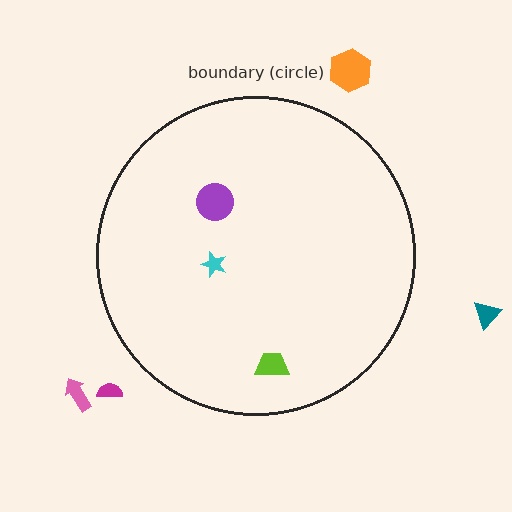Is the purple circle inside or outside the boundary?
Inside.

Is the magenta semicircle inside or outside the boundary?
Outside.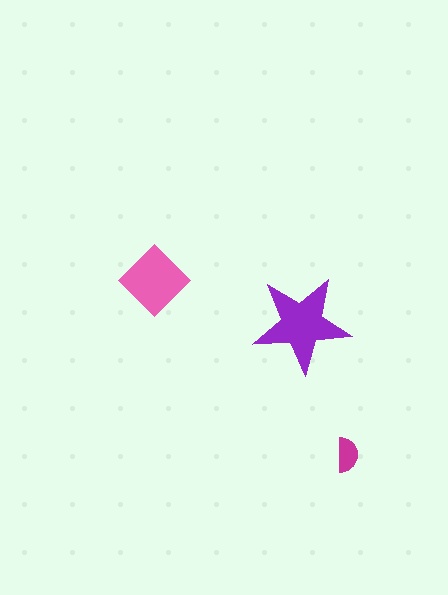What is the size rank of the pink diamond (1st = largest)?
2nd.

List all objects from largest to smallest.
The purple star, the pink diamond, the magenta semicircle.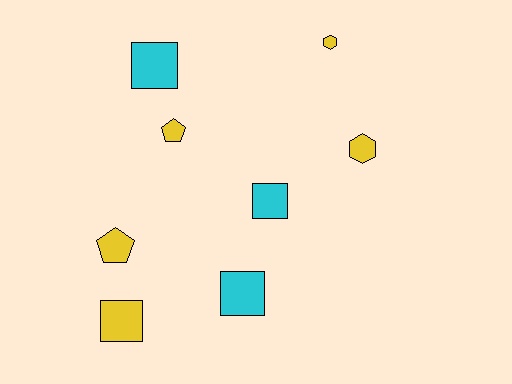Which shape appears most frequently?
Square, with 4 objects.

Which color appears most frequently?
Yellow, with 5 objects.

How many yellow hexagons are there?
There are 2 yellow hexagons.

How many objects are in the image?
There are 8 objects.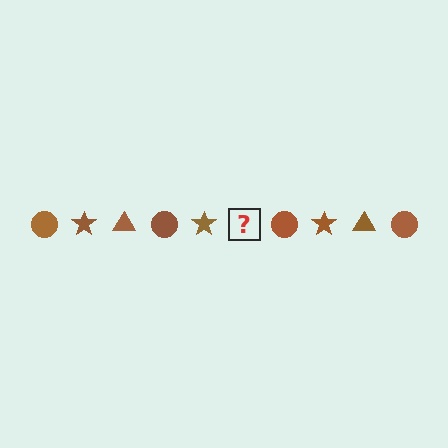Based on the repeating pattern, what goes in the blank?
The blank should be a brown triangle.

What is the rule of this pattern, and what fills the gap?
The rule is that the pattern cycles through circle, star, triangle shapes in brown. The gap should be filled with a brown triangle.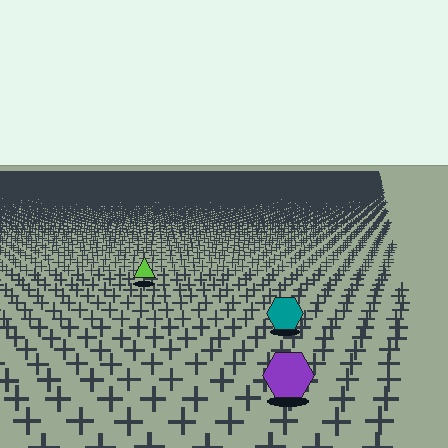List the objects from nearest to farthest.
From nearest to farthest: the purple hexagon, the teal hexagon, the lime triangle.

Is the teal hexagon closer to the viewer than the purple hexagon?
No. The purple hexagon is closer — you can tell from the texture gradient: the ground texture is coarser near it.